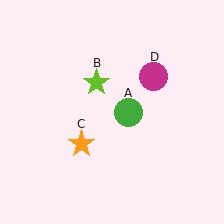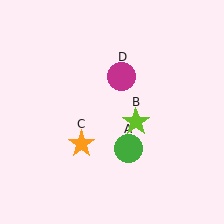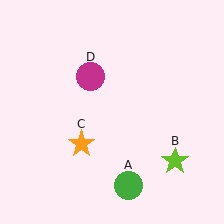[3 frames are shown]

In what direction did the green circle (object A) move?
The green circle (object A) moved down.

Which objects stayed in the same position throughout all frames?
Orange star (object C) remained stationary.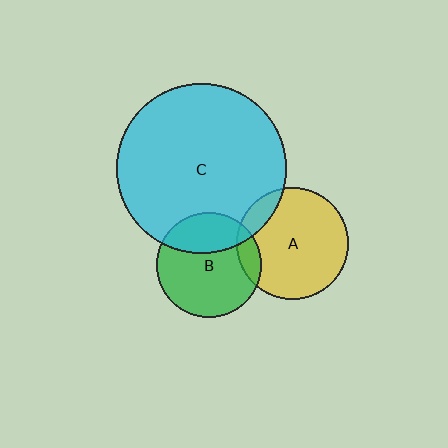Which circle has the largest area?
Circle C (cyan).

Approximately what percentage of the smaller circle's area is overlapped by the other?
Approximately 30%.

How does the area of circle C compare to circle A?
Approximately 2.3 times.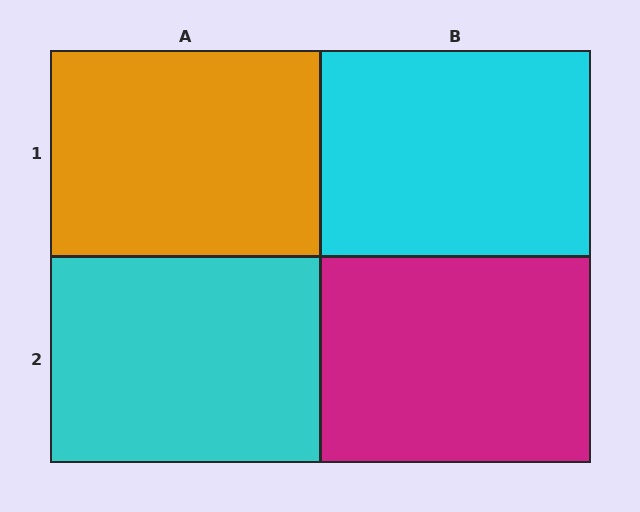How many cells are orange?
1 cell is orange.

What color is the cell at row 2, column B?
Magenta.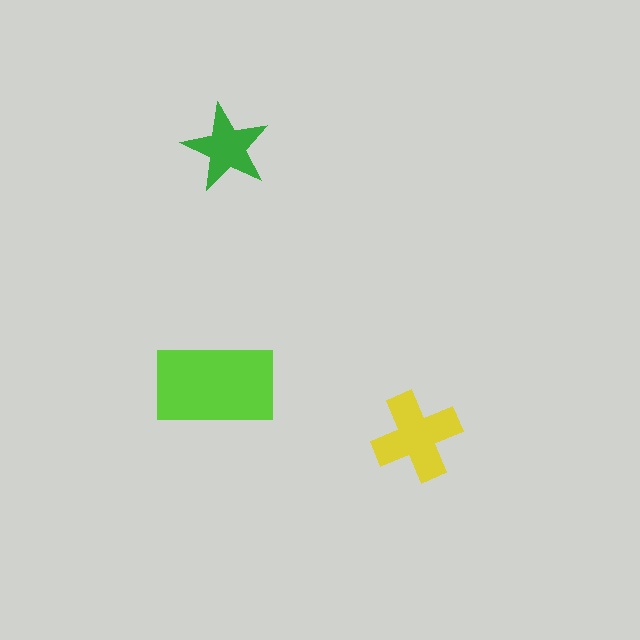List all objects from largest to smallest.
The lime rectangle, the yellow cross, the green star.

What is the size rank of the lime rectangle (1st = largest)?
1st.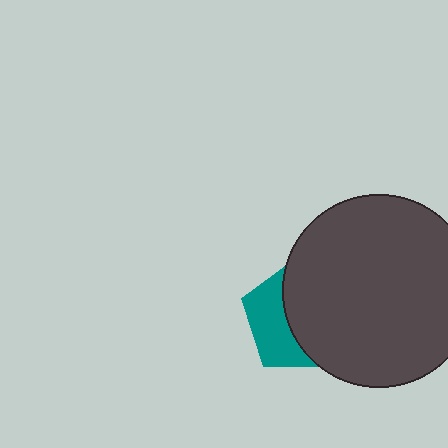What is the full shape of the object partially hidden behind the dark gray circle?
The partially hidden object is a teal pentagon.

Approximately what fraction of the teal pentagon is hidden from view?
Roughly 60% of the teal pentagon is hidden behind the dark gray circle.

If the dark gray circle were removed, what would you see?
You would see the complete teal pentagon.